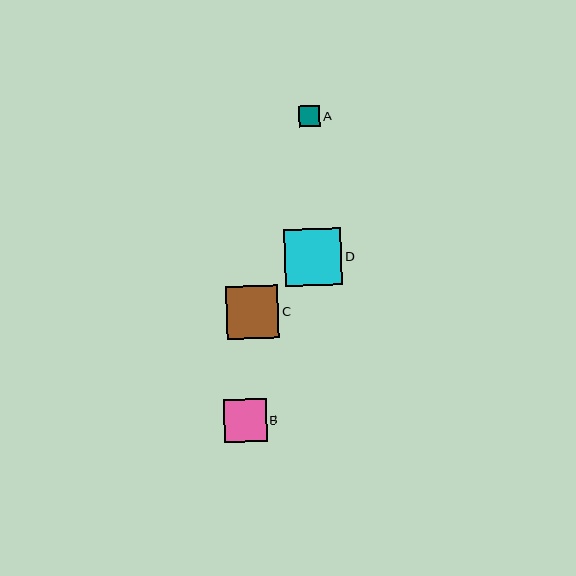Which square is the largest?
Square D is the largest with a size of approximately 58 pixels.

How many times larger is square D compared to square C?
Square D is approximately 1.1 times the size of square C.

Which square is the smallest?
Square A is the smallest with a size of approximately 21 pixels.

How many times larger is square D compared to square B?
Square D is approximately 1.3 times the size of square B.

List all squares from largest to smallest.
From largest to smallest: D, C, B, A.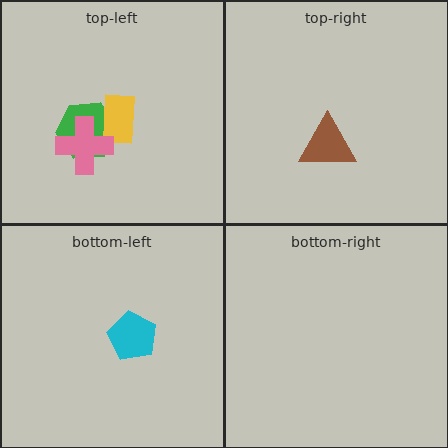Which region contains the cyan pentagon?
The bottom-left region.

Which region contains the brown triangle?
The top-right region.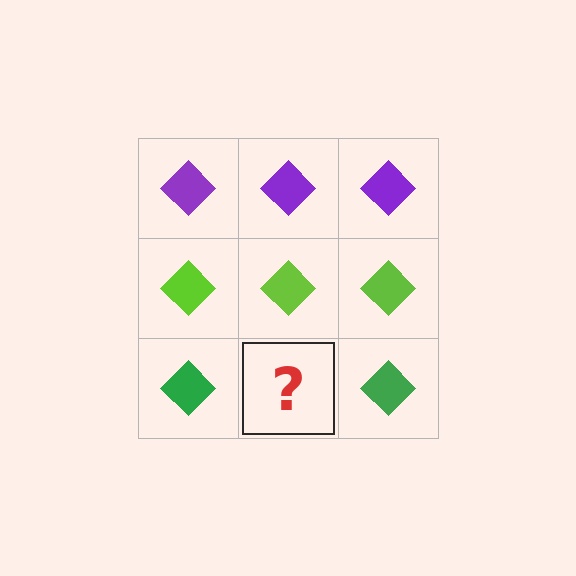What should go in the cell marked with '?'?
The missing cell should contain a green diamond.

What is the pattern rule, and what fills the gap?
The rule is that each row has a consistent color. The gap should be filled with a green diamond.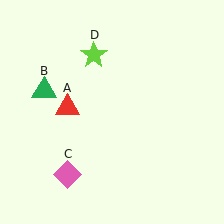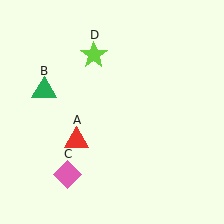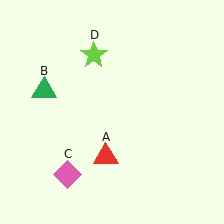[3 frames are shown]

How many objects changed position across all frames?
1 object changed position: red triangle (object A).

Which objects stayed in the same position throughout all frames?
Green triangle (object B) and pink diamond (object C) and lime star (object D) remained stationary.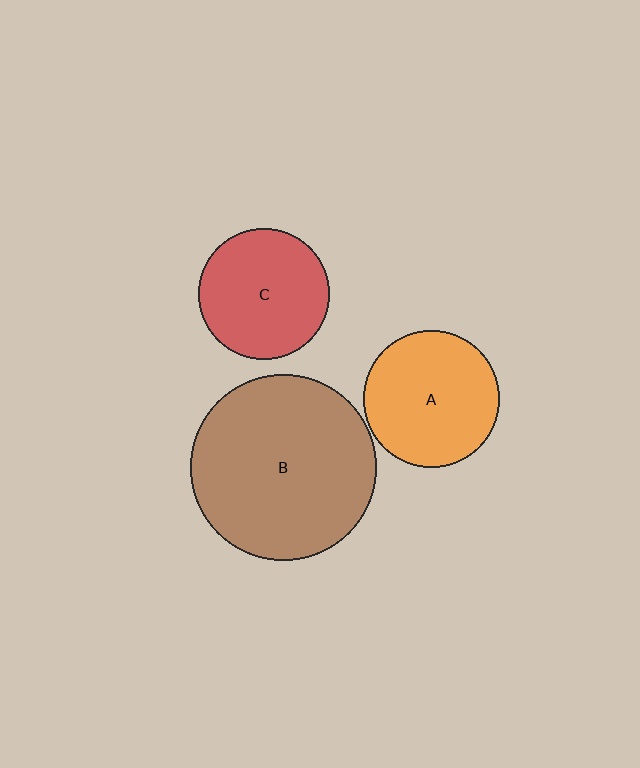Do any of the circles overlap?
No, none of the circles overlap.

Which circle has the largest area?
Circle B (brown).